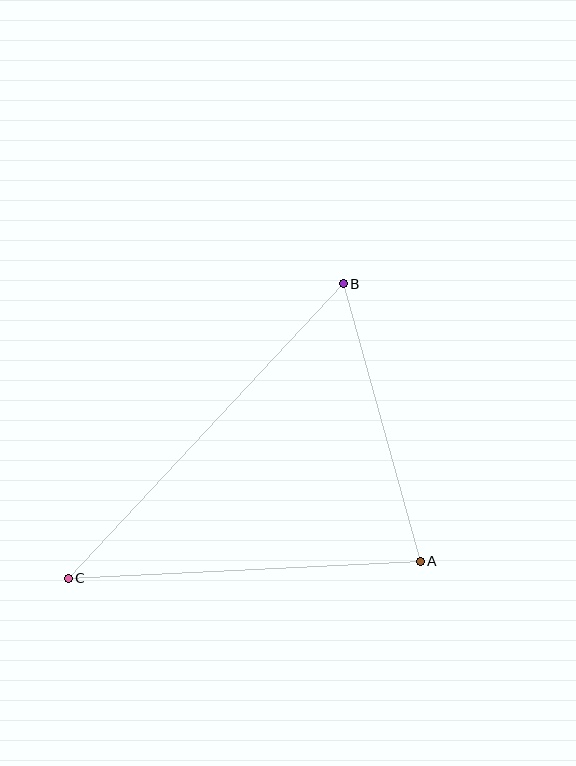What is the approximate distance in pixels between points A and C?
The distance between A and C is approximately 352 pixels.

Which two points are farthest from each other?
Points B and C are farthest from each other.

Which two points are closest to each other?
Points A and B are closest to each other.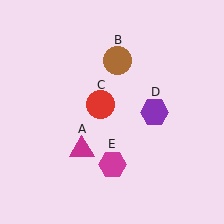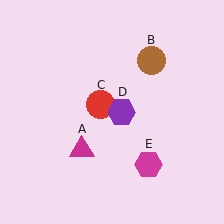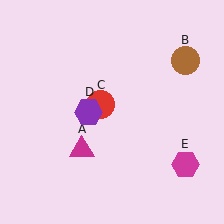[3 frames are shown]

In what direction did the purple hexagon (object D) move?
The purple hexagon (object D) moved left.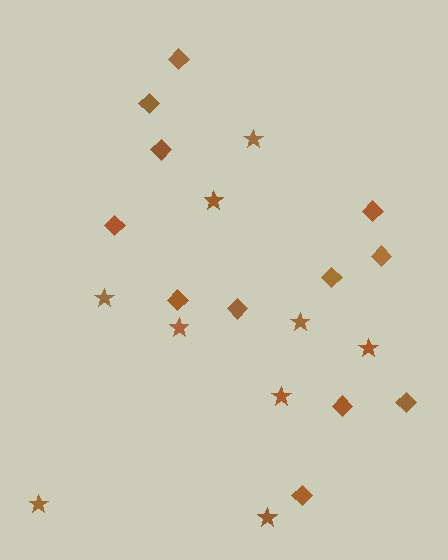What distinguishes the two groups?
There are 2 groups: one group of diamonds (12) and one group of stars (9).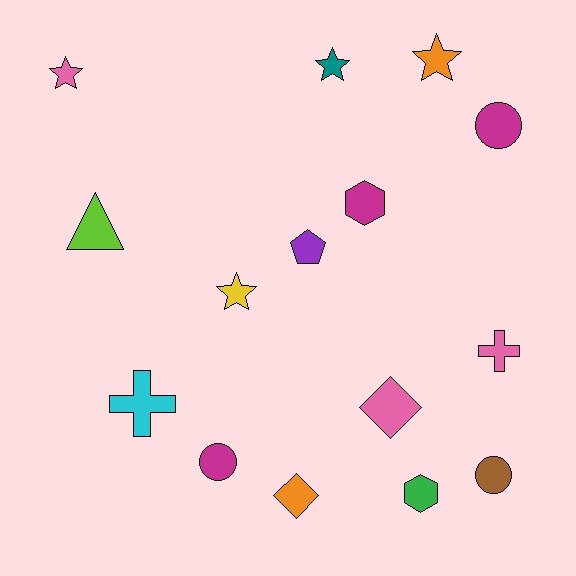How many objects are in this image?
There are 15 objects.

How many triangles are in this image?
There is 1 triangle.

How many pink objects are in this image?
There are 3 pink objects.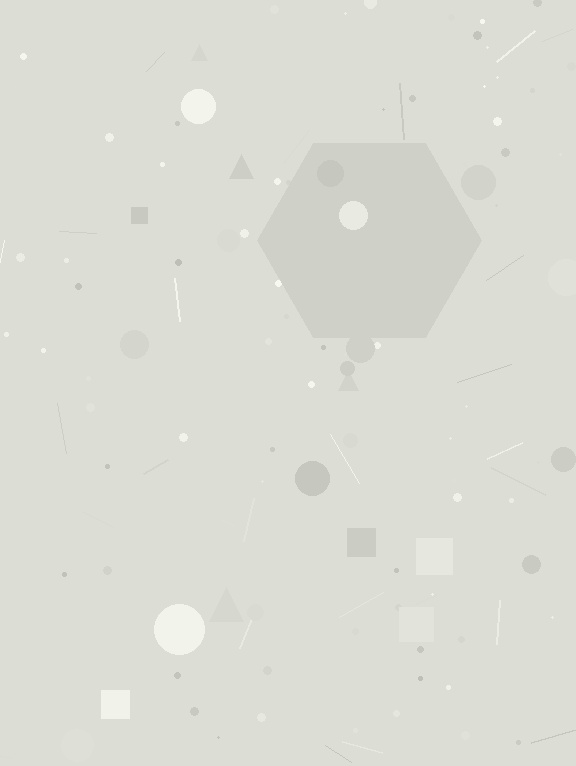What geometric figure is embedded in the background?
A hexagon is embedded in the background.